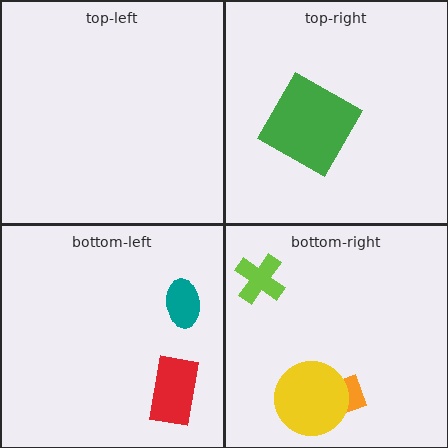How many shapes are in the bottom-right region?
3.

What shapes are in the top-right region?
The green square.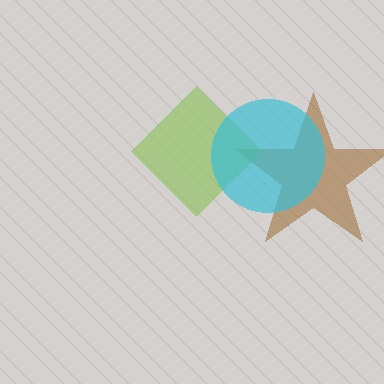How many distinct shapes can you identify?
There are 3 distinct shapes: a brown star, a lime diamond, a cyan circle.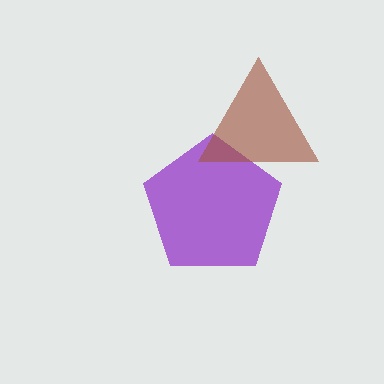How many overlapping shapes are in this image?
There are 2 overlapping shapes in the image.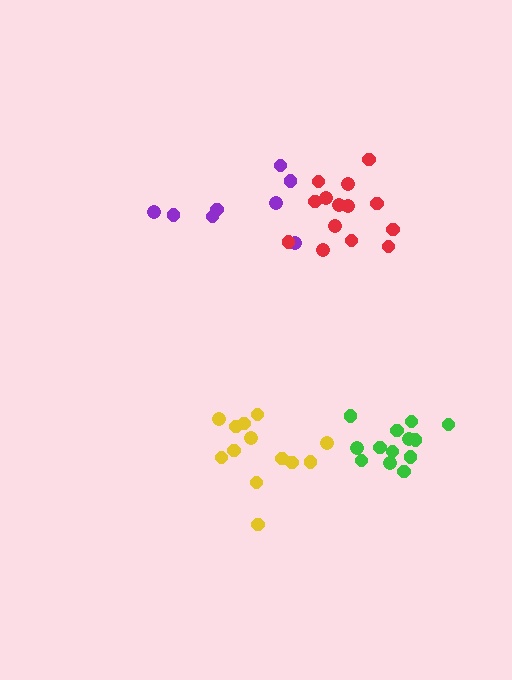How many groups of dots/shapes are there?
There are 4 groups.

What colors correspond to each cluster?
The clusters are colored: purple, red, yellow, green.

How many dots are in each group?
Group 1: 8 dots, Group 2: 14 dots, Group 3: 13 dots, Group 4: 13 dots (48 total).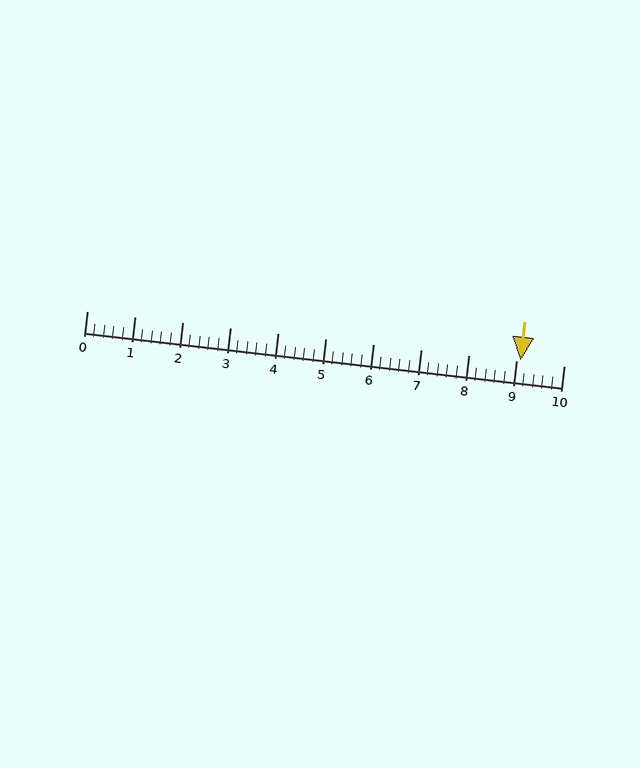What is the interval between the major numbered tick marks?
The major tick marks are spaced 1 units apart.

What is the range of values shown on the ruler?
The ruler shows values from 0 to 10.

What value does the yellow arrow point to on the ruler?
The yellow arrow points to approximately 9.1.